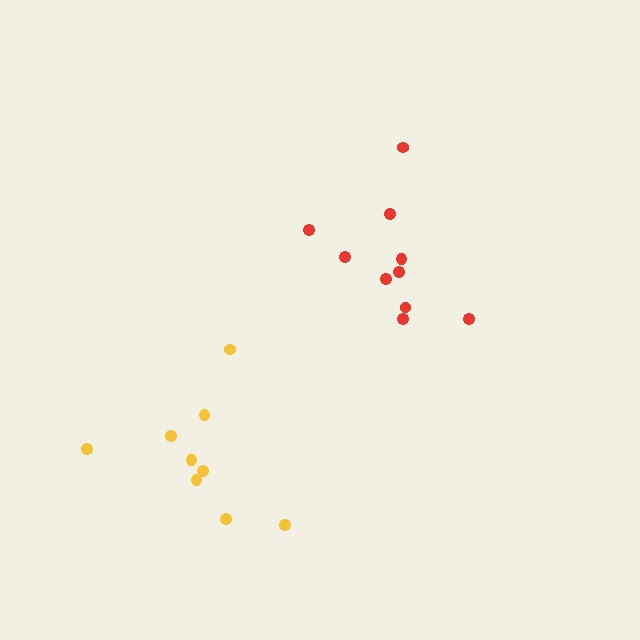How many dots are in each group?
Group 1: 9 dots, Group 2: 10 dots (19 total).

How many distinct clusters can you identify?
There are 2 distinct clusters.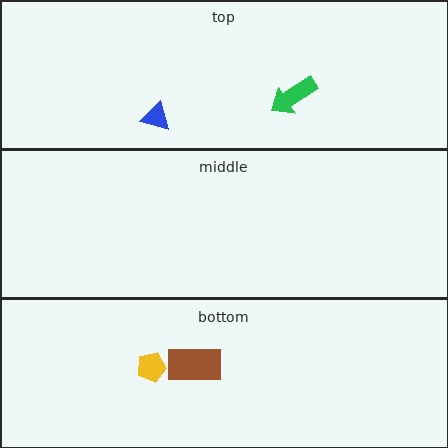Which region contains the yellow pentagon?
The bottom region.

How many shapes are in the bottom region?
2.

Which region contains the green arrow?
The top region.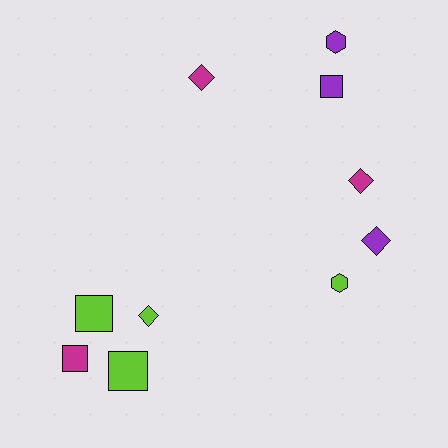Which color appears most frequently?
Lime, with 4 objects.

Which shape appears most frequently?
Diamond, with 4 objects.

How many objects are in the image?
There are 10 objects.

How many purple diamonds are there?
There is 1 purple diamond.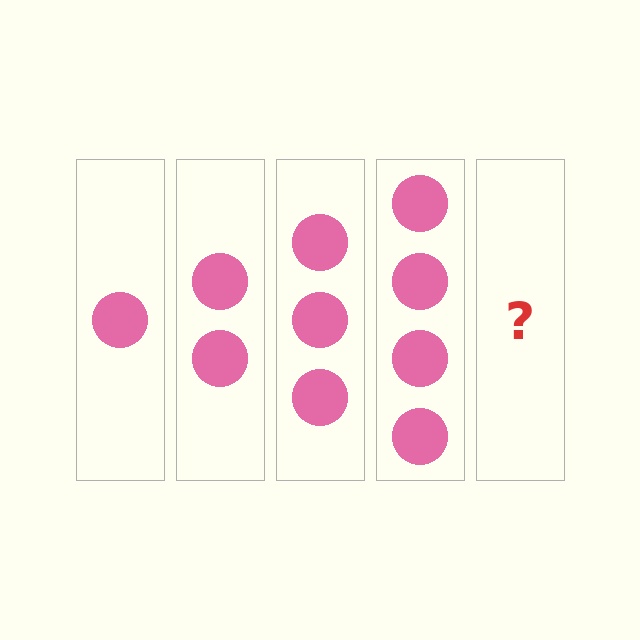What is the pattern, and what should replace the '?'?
The pattern is that each step adds one more circle. The '?' should be 5 circles.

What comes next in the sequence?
The next element should be 5 circles.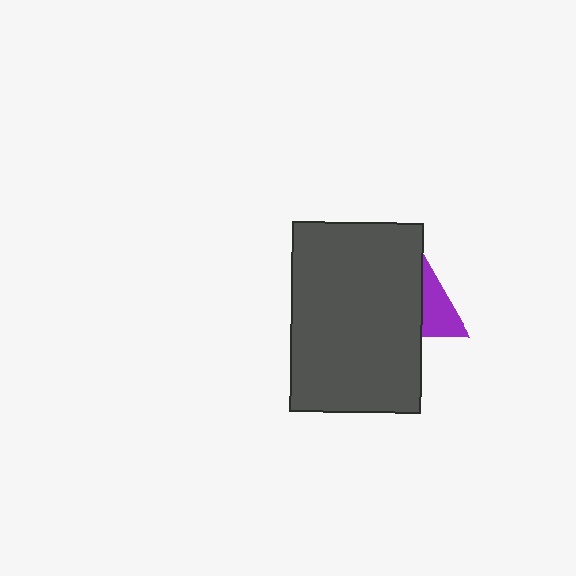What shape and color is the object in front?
The object in front is a dark gray rectangle.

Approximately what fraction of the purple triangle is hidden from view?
Roughly 50% of the purple triangle is hidden behind the dark gray rectangle.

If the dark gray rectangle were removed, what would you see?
You would see the complete purple triangle.